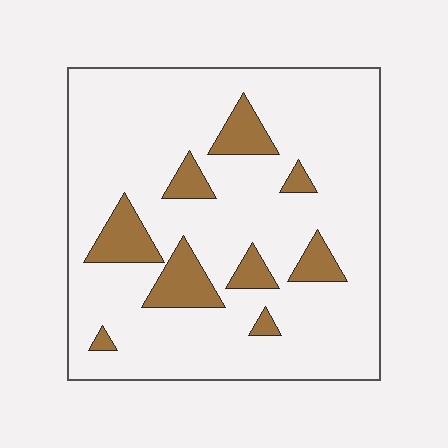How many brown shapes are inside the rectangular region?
9.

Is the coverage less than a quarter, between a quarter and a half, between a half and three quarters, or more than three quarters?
Less than a quarter.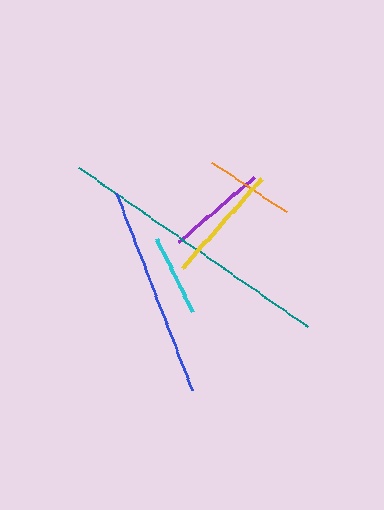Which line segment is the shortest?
The cyan line is the shortest at approximately 82 pixels.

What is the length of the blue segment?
The blue segment is approximately 211 pixels long.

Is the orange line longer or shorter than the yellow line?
The yellow line is longer than the orange line.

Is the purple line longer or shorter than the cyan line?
The purple line is longer than the cyan line.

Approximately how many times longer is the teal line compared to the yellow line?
The teal line is approximately 2.3 times the length of the yellow line.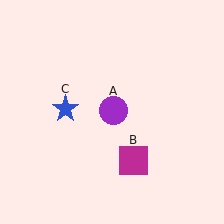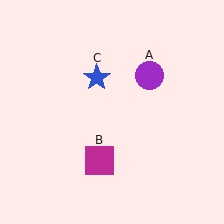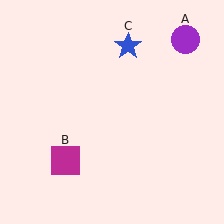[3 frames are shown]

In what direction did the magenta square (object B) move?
The magenta square (object B) moved left.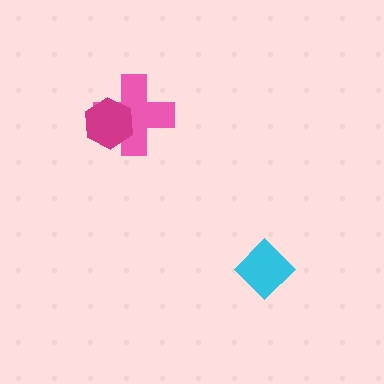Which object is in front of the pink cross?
The magenta hexagon is in front of the pink cross.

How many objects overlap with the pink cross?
1 object overlaps with the pink cross.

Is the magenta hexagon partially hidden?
No, no other shape covers it.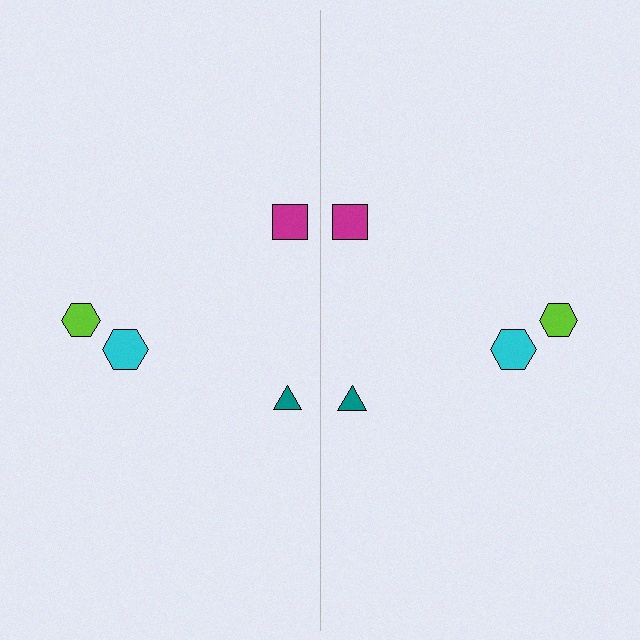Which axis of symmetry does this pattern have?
The pattern has a vertical axis of symmetry running through the center of the image.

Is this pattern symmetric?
Yes, this pattern has bilateral (reflection) symmetry.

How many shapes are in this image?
There are 8 shapes in this image.